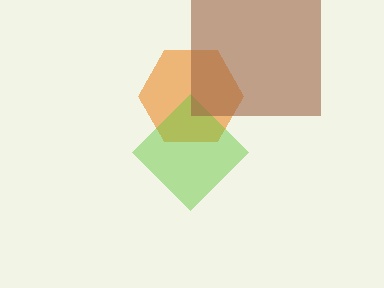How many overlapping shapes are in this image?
There are 3 overlapping shapes in the image.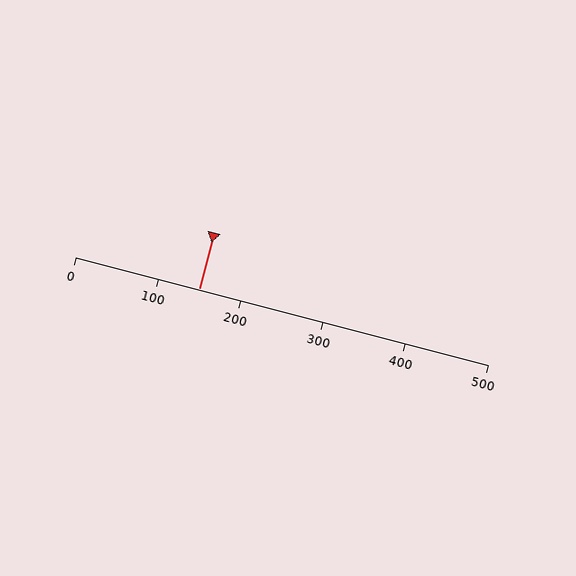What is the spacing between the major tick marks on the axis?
The major ticks are spaced 100 apart.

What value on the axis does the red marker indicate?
The marker indicates approximately 150.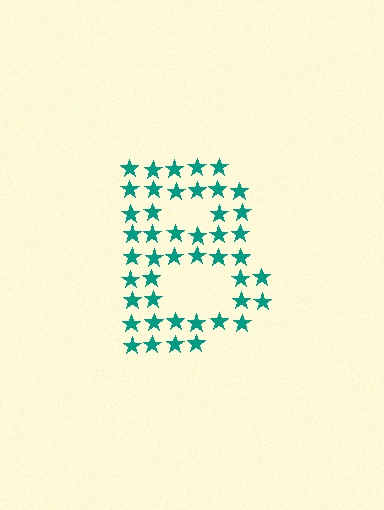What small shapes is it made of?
It is made of small stars.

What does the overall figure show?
The overall figure shows the letter B.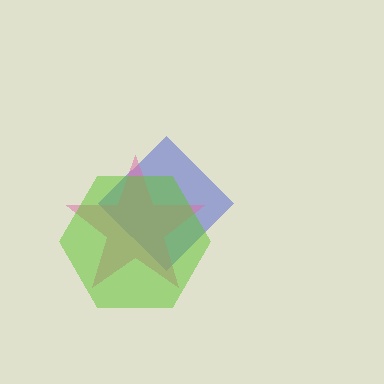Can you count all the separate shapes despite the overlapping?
Yes, there are 3 separate shapes.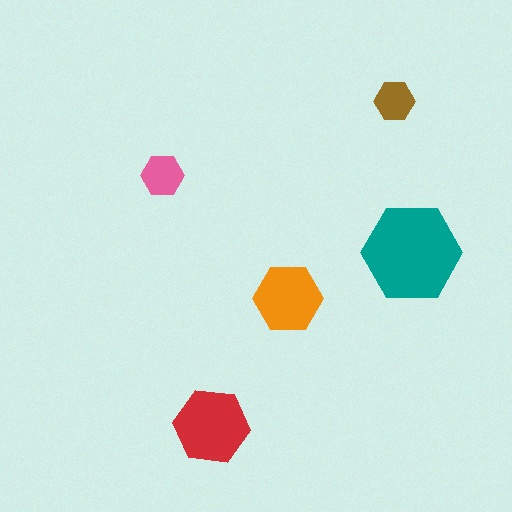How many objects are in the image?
There are 5 objects in the image.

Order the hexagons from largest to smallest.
the teal one, the red one, the orange one, the pink one, the brown one.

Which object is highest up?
The brown hexagon is topmost.